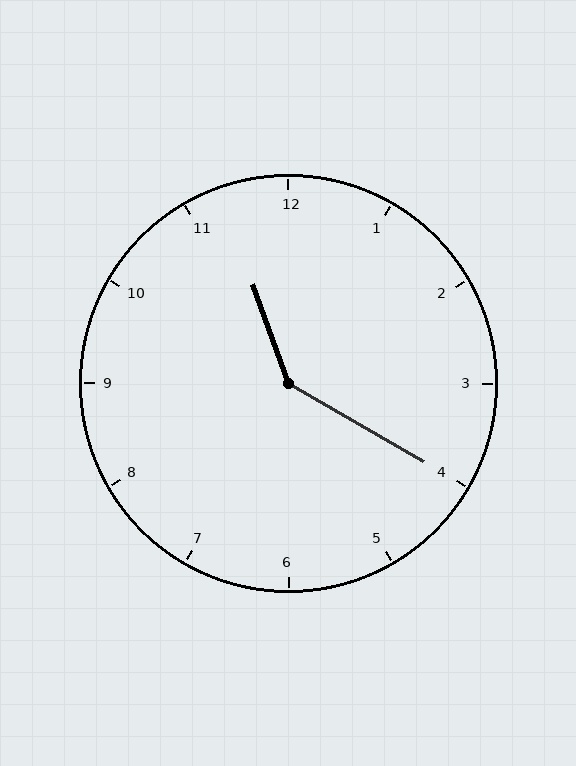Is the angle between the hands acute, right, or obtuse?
It is obtuse.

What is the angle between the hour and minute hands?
Approximately 140 degrees.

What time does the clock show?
11:20.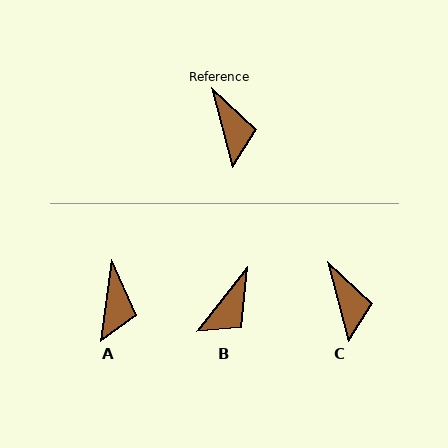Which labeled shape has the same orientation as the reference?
C.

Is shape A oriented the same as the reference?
No, it is off by about 22 degrees.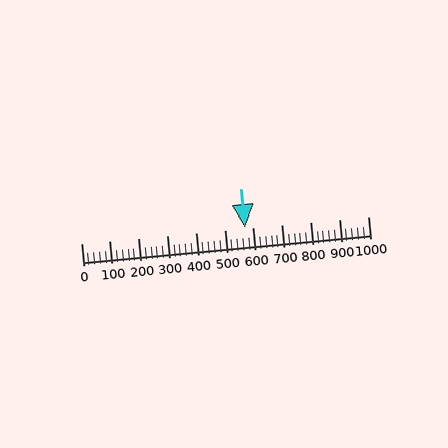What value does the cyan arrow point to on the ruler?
The cyan arrow points to approximately 570.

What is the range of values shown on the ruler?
The ruler shows values from 0 to 1000.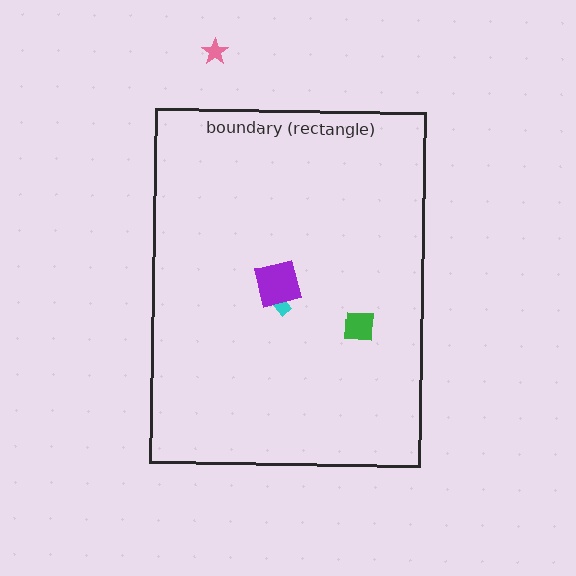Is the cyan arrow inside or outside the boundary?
Inside.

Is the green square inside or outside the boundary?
Inside.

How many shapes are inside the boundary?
3 inside, 1 outside.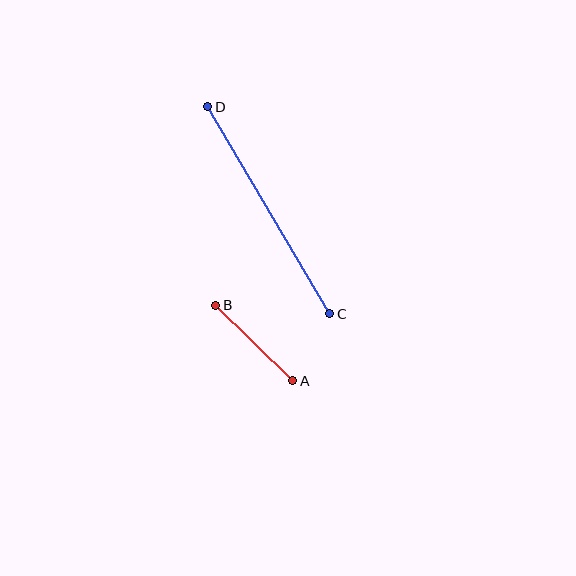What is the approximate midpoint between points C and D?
The midpoint is at approximately (269, 210) pixels.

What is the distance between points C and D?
The distance is approximately 240 pixels.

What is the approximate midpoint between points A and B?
The midpoint is at approximately (254, 343) pixels.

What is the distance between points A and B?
The distance is approximately 108 pixels.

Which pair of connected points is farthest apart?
Points C and D are farthest apart.